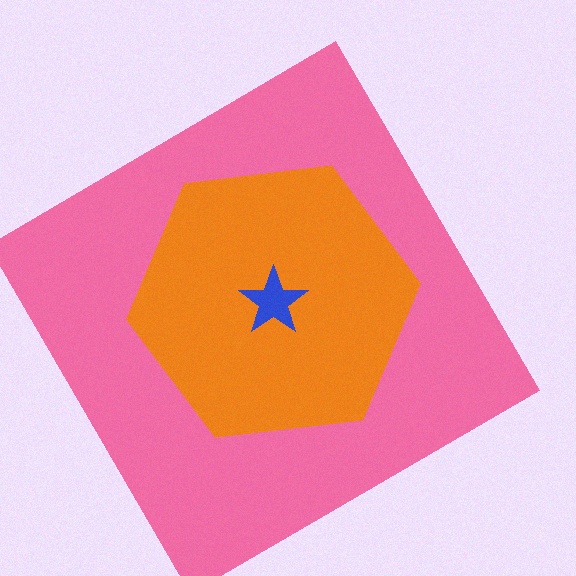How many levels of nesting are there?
3.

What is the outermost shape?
The pink diamond.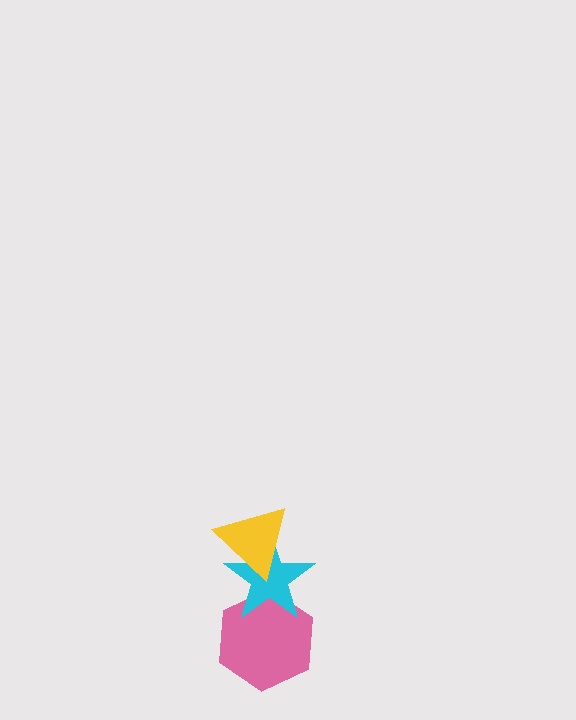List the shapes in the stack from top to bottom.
From top to bottom: the yellow triangle, the cyan star, the pink hexagon.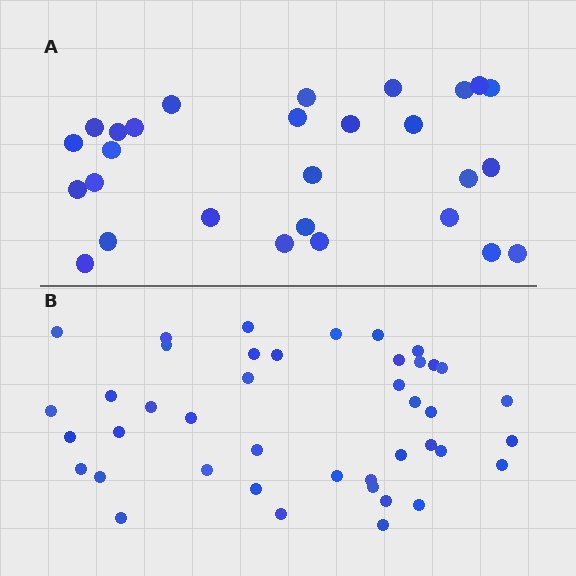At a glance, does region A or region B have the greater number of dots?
Region B (the bottom region) has more dots.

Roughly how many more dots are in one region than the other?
Region B has approximately 15 more dots than region A.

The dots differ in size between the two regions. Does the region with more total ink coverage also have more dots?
No. Region A has more total ink coverage because its dots are larger, but region B actually contains more individual dots. Total area can be misleading — the number of items is what matters here.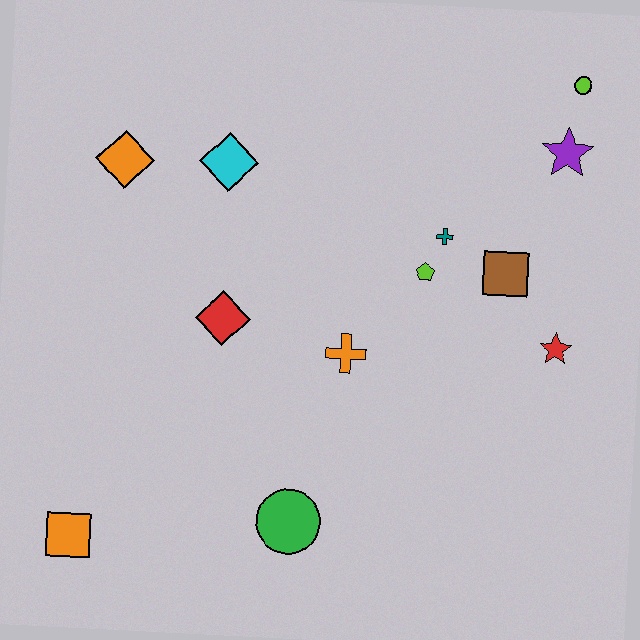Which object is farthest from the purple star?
The orange square is farthest from the purple star.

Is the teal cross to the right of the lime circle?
No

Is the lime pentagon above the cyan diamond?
No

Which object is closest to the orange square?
The green circle is closest to the orange square.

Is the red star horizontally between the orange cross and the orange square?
No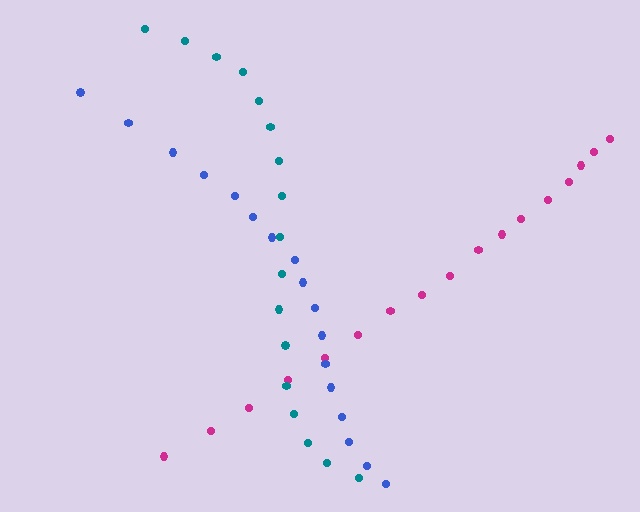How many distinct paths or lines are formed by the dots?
There are 3 distinct paths.